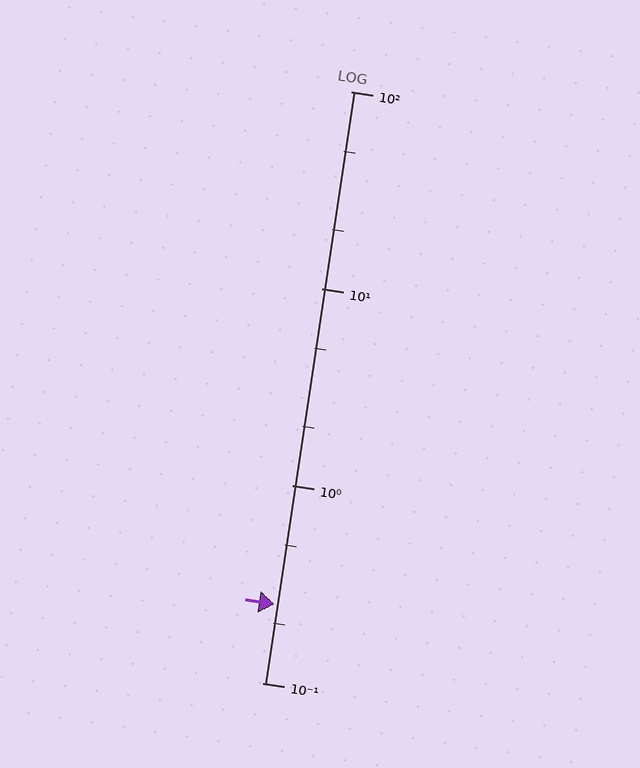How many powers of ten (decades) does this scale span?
The scale spans 3 decades, from 0.1 to 100.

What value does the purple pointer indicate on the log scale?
The pointer indicates approximately 0.25.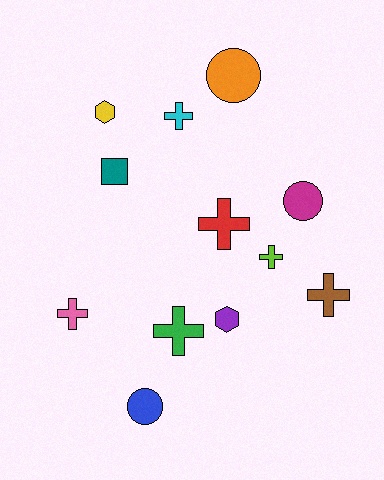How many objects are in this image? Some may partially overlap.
There are 12 objects.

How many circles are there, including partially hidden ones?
There are 3 circles.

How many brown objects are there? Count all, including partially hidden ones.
There is 1 brown object.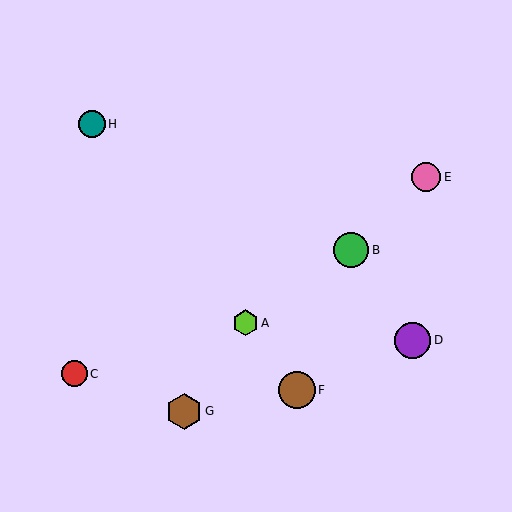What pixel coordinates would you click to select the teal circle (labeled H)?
Click at (92, 124) to select the teal circle H.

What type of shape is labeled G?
Shape G is a brown hexagon.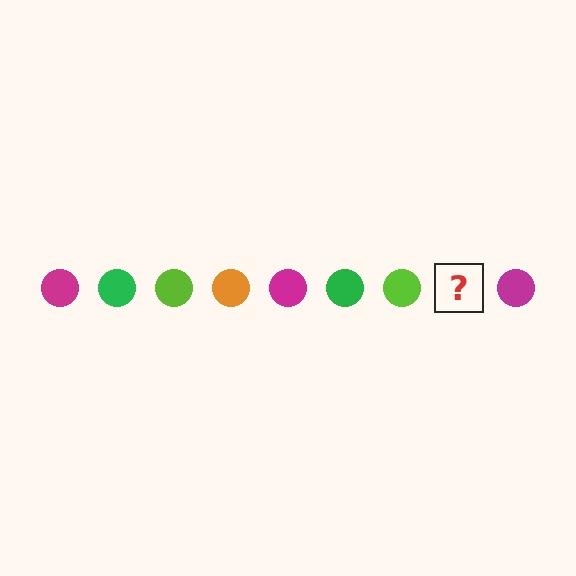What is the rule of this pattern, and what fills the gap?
The rule is that the pattern cycles through magenta, green, lime, orange circles. The gap should be filled with an orange circle.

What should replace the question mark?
The question mark should be replaced with an orange circle.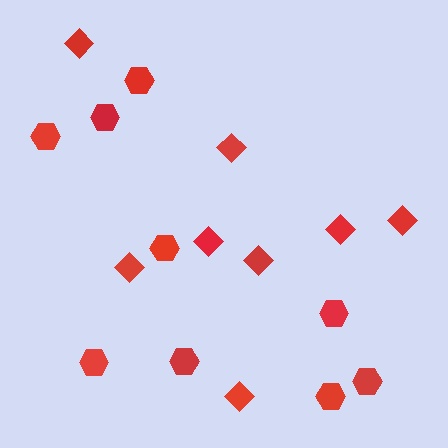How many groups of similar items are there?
There are 2 groups: one group of hexagons (9) and one group of diamonds (8).